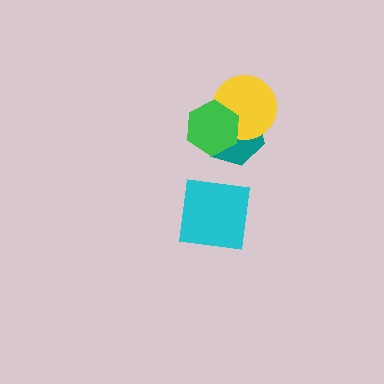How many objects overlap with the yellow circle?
2 objects overlap with the yellow circle.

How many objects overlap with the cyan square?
0 objects overlap with the cyan square.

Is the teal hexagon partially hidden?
Yes, it is partially covered by another shape.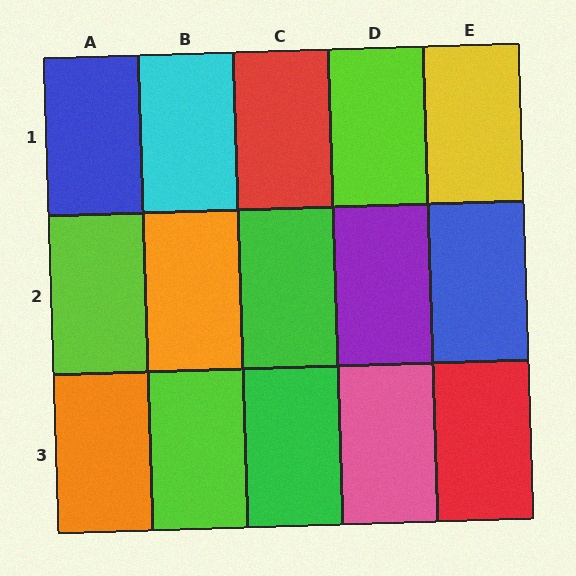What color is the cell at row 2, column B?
Orange.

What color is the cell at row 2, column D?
Purple.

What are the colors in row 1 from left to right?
Blue, cyan, red, lime, yellow.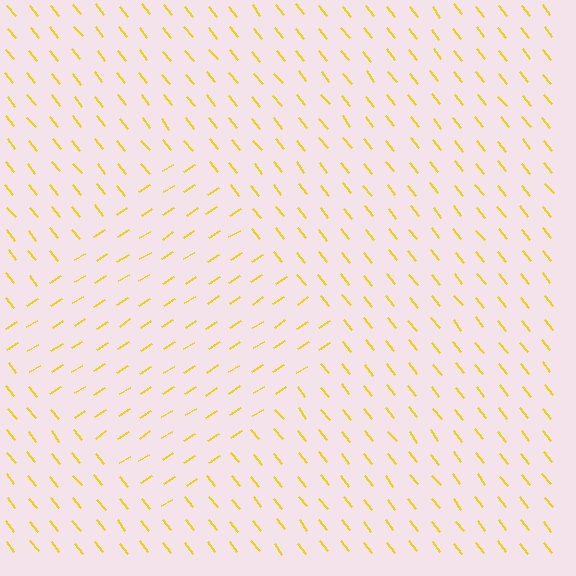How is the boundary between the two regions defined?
The boundary is defined purely by a change in line orientation (approximately 84 degrees difference). All lines are the same color and thickness.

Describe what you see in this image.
The image is filled with small yellow line segments. A diamond region in the image has lines oriented differently from the surrounding lines, creating a visible texture boundary.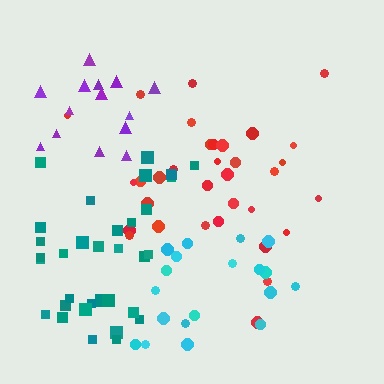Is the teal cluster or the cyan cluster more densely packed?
Teal.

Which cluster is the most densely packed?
Purple.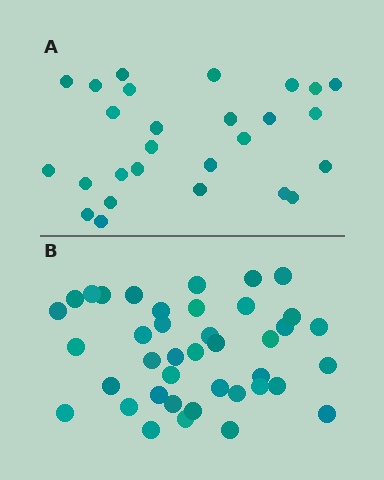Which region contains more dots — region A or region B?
Region B (the bottom region) has more dots.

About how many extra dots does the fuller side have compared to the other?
Region B has approximately 15 more dots than region A.